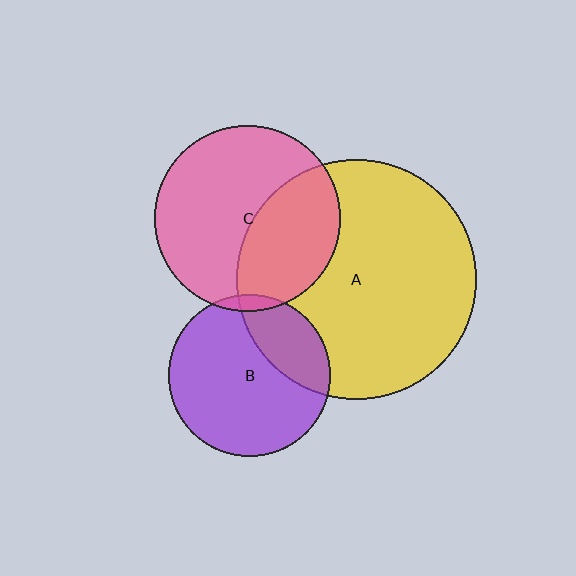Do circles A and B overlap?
Yes.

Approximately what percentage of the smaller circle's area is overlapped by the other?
Approximately 25%.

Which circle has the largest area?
Circle A (yellow).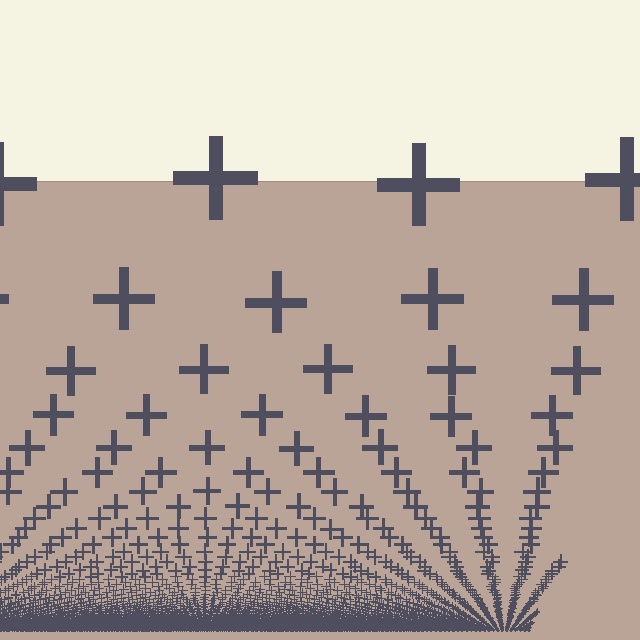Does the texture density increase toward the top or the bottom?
Density increases toward the bottom.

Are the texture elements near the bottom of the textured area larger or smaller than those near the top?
Smaller. The gradient is inverted — elements near the bottom are smaller and denser.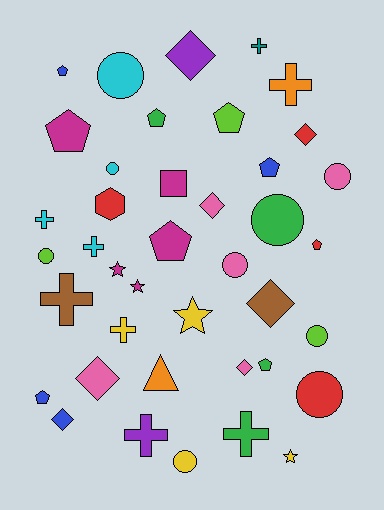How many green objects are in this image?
There are 4 green objects.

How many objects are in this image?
There are 40 objects.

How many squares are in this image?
There is 1 square.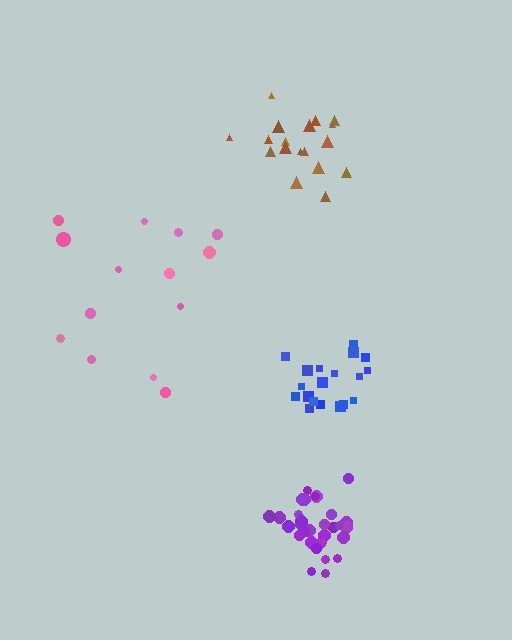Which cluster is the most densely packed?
Purple.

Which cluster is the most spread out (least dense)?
Pink.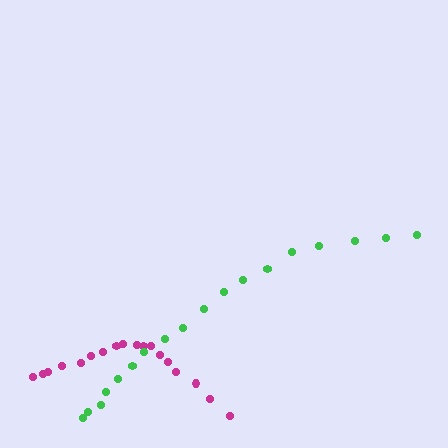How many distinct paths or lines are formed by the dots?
There are 2 distinct paths.